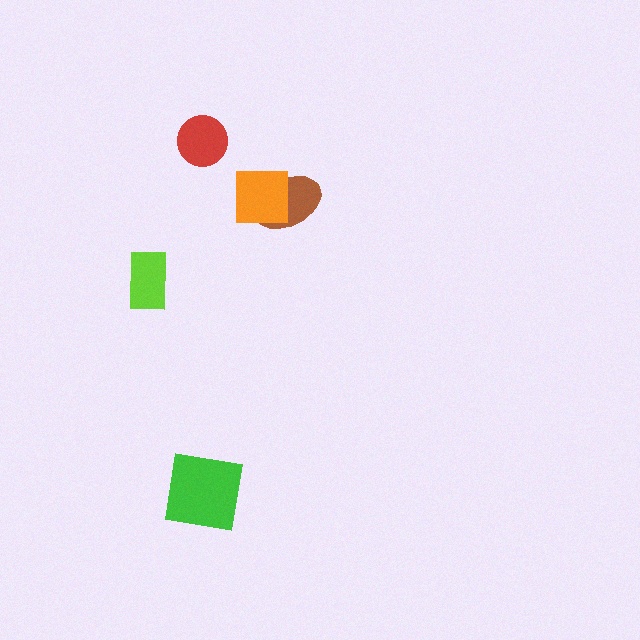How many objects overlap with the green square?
0 objects overlap with the green square.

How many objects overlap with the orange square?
1 object overlaps with the orange square.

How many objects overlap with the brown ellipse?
1 object overlaps with the brown ellipse.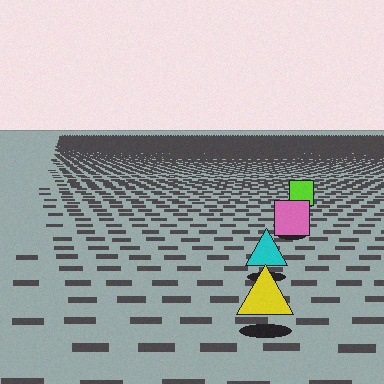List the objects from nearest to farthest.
From nearest to farthest: the yellow triangle, the cyan triangle, the pink square, the lime square.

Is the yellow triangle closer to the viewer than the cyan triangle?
Yes. The yellow triangle is closer — you can tell from the texture gradient: the ground texture is coarser near it.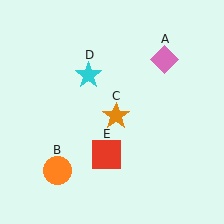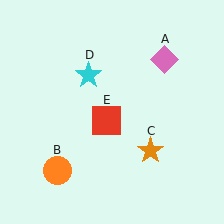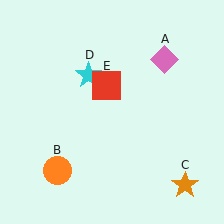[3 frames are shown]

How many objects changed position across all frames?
2 objects changed position: orange star (object C), red square (object E).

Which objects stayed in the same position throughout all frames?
Pink diamond (object A) and orange circle (object B) and cyan star (object D) remained stationary.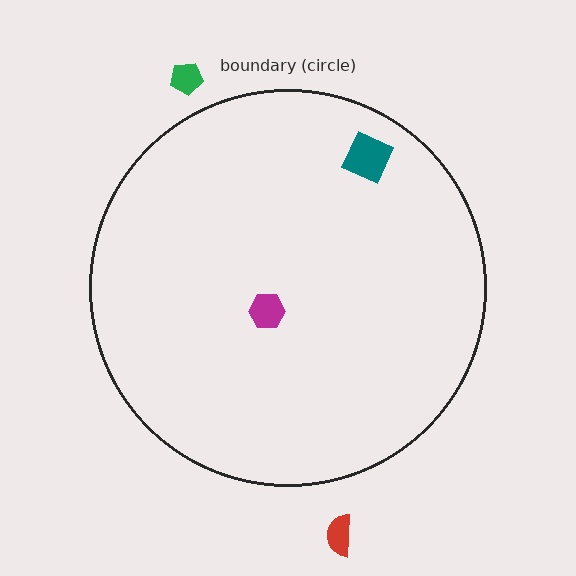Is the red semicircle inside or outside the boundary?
Outside.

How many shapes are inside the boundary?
2 inside, 2 outside.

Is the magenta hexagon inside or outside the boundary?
Inside.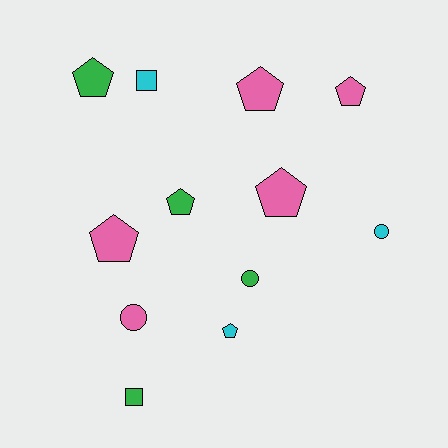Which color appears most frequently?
Pink, with 5 objects.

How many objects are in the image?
There are 12 objects.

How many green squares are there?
There is 1 green square.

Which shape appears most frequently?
Pentagon, with 7 objects.